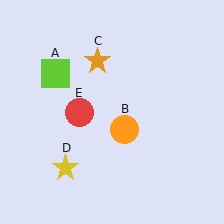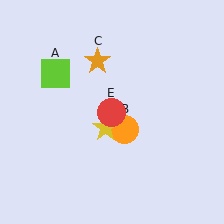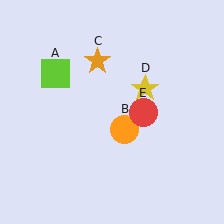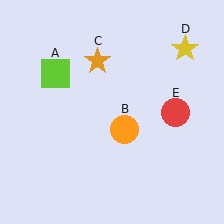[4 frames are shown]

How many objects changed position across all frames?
2 objects changed position: yellow star (object D), red circle (object E).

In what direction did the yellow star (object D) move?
The yellow star (object D) moved up and to the right.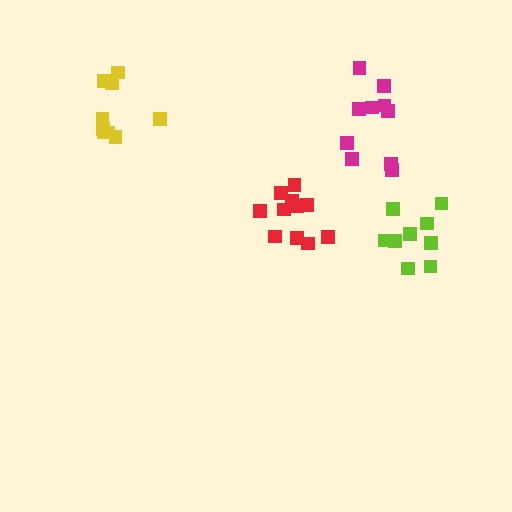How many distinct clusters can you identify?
There are 4 distinct clusters.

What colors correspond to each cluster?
The clusters are colored: magenta, red, lime, yellow.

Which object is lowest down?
The lime cluster is bottommost.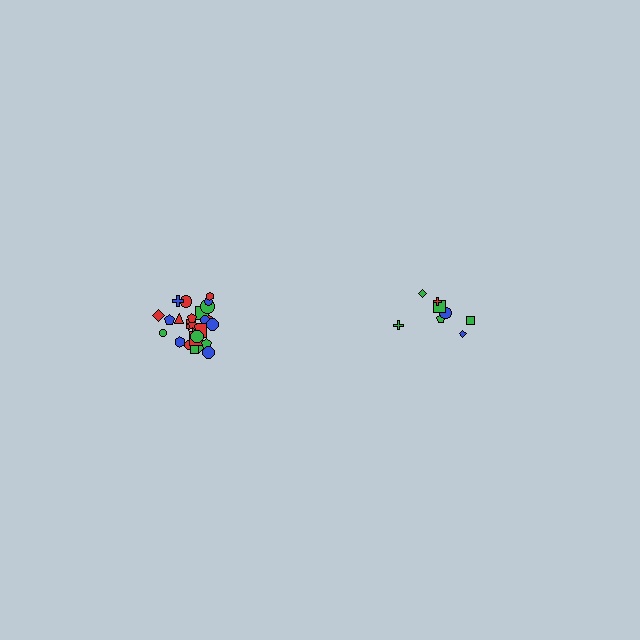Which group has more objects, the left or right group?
The left group.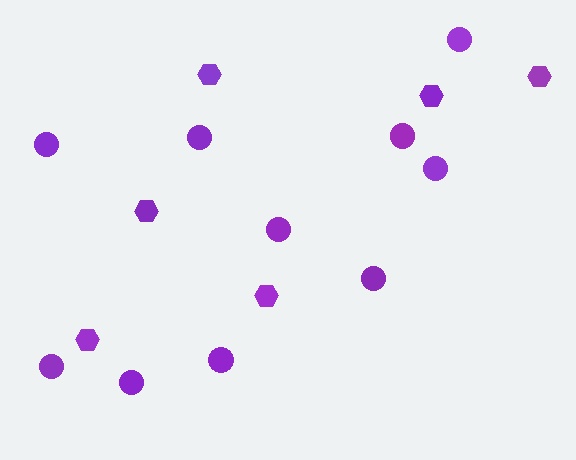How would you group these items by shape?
There are 2 groups: one group of circles (10) and one group of hexagons (6).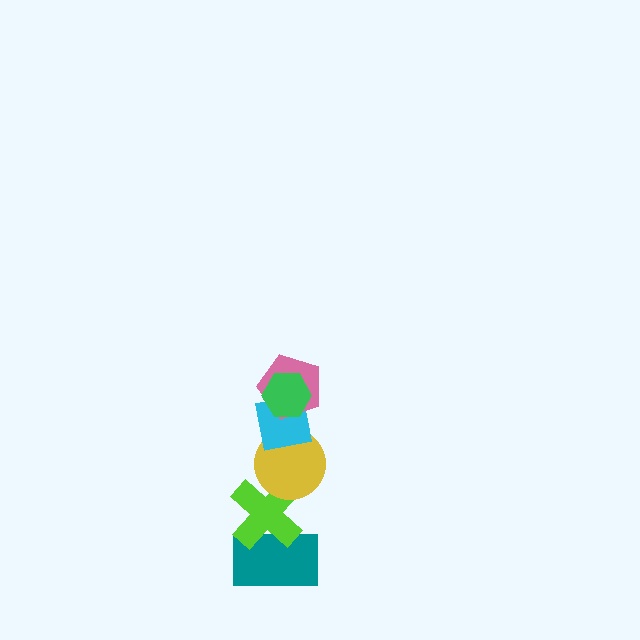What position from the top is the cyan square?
The cyan square is 3rd from the top.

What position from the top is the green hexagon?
The green hexagon is 1st from the top.